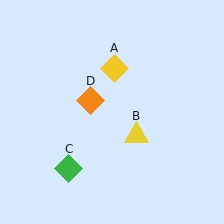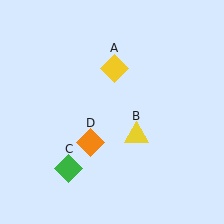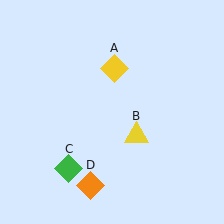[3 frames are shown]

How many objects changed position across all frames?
1 object changed position: orange diamond (object D).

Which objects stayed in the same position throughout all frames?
Yellow diamond (object A) and yellow triangle (object B) and green diamond (object C) remained stationary.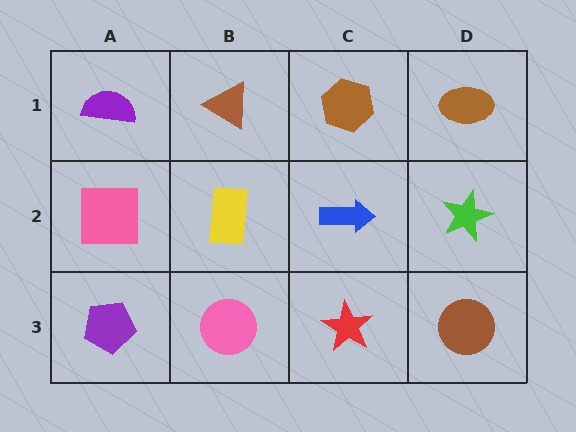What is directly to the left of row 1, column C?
A brown triangle.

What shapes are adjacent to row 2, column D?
A brown ellipse (row 1, column D), a brown circle (row 3, column D), a blue arrow (row 2, column C).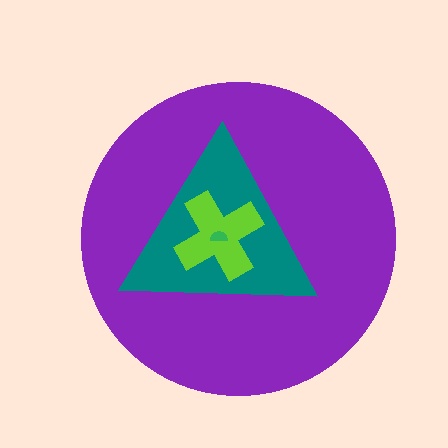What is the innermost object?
The green semicircle.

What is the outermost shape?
The purple circle.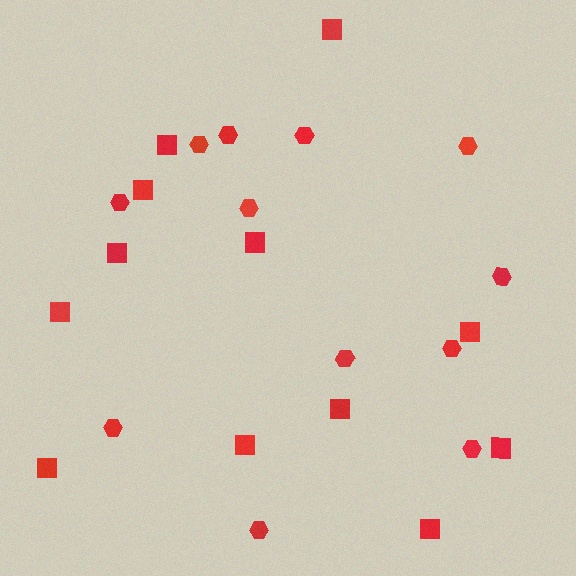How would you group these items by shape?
There are 2 groups: one group of hexagons (12) and one group of squares (12).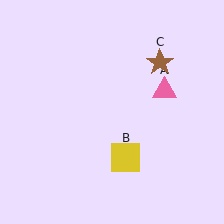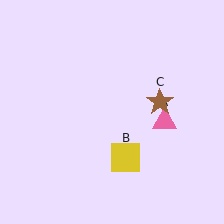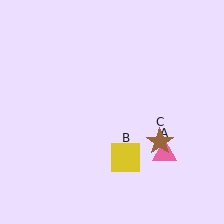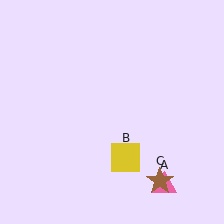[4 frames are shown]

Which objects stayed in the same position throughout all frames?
Yellow square (object B) remained stationary.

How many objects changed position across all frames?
2 objects changed position: pink triangle (object A), brown star (object C).